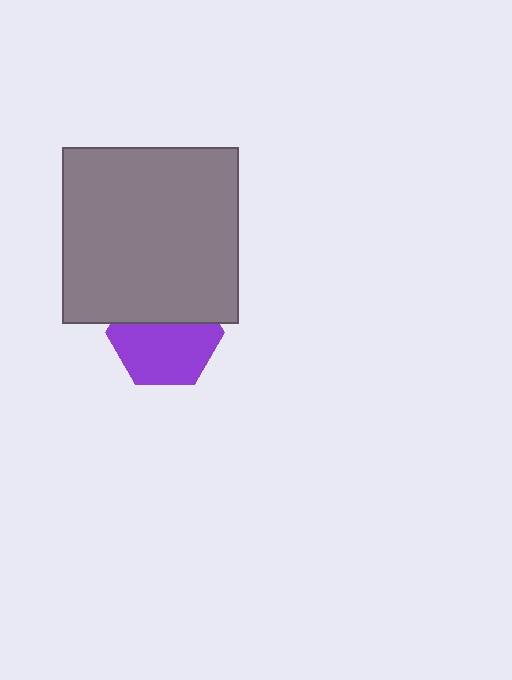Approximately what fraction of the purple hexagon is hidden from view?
Roughly 38% of the purple hexagon is hidden behind the gray square.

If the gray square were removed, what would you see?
You would see the complete purple hexagon.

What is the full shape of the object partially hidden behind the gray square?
The partially hidden object is a purple hexagon.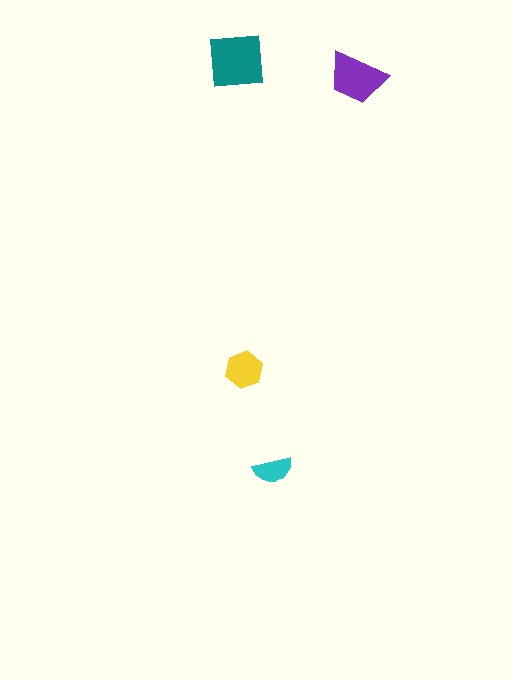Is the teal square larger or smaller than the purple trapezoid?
Larger.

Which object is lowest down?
The cyan semicircle is bottommost.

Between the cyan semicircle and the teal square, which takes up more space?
The teal square.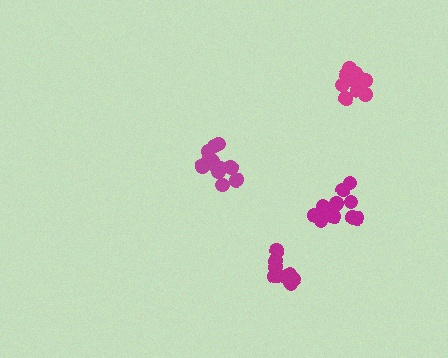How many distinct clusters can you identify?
There are 4 distinct clusters.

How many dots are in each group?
Group 1: 11 dots, Group 2: 13 dots, Group 3: 12 dots, Group 4: 12 dots (48 total).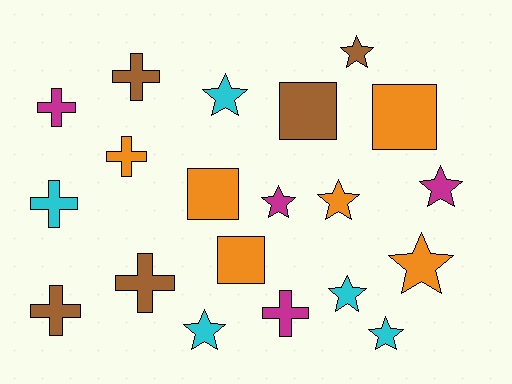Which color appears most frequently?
Orange, with 6 objects.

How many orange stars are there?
There are 2 orange stars.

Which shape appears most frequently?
Star, with 9 objects.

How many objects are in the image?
There are 20 objects.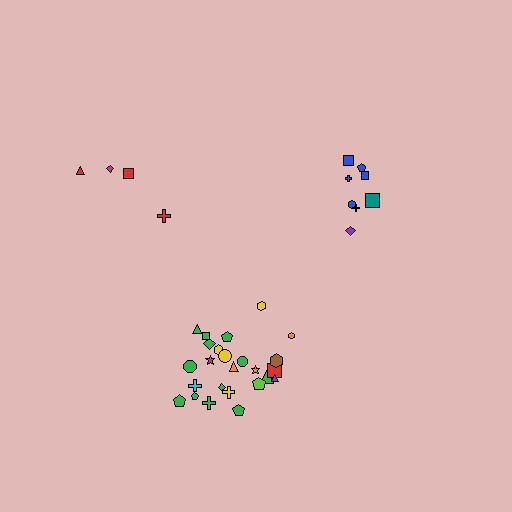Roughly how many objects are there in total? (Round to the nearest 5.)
Roughly 35 objects in total.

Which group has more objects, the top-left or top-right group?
The top-right group.